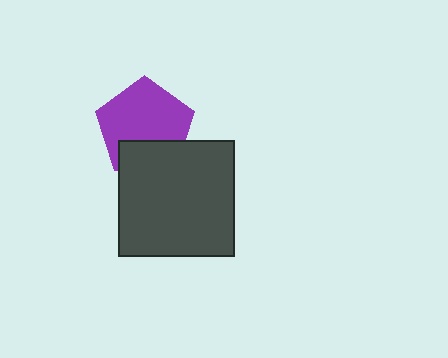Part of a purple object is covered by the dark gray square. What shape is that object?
It is a pentagon.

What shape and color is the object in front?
The object in front is a dark gray square.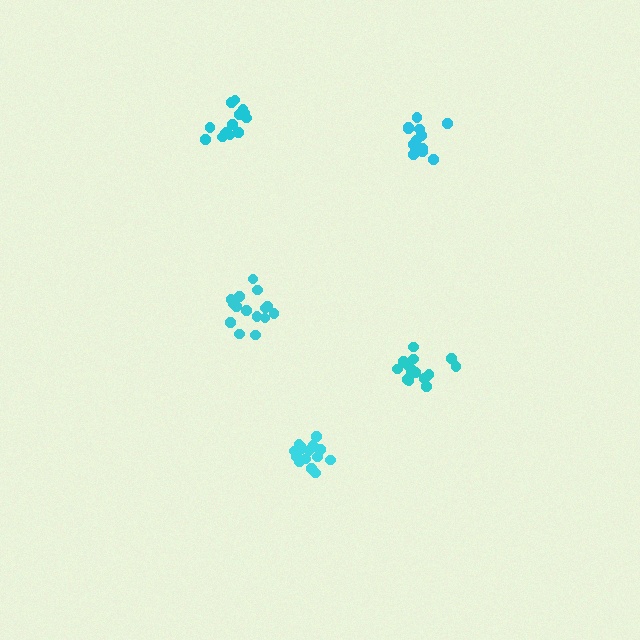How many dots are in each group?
Group 1: 14 dots, Group 2: 16 dots, Group 3: 16 dots, Group 4: 15 dots, Group 5: 13 dots (74 total).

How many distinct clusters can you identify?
There are 5 distinct clusters.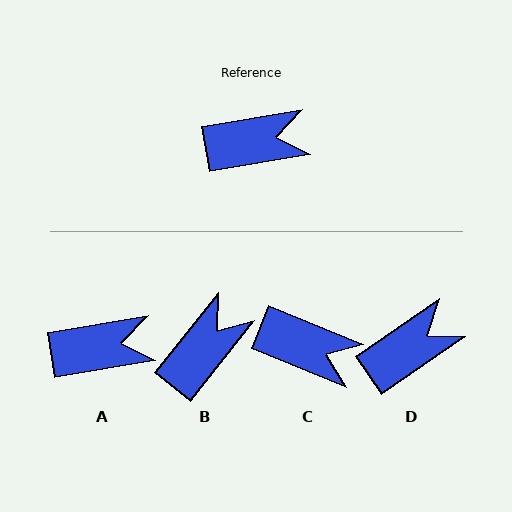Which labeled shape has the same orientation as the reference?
A.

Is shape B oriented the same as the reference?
No, it is off by about 42 degrees.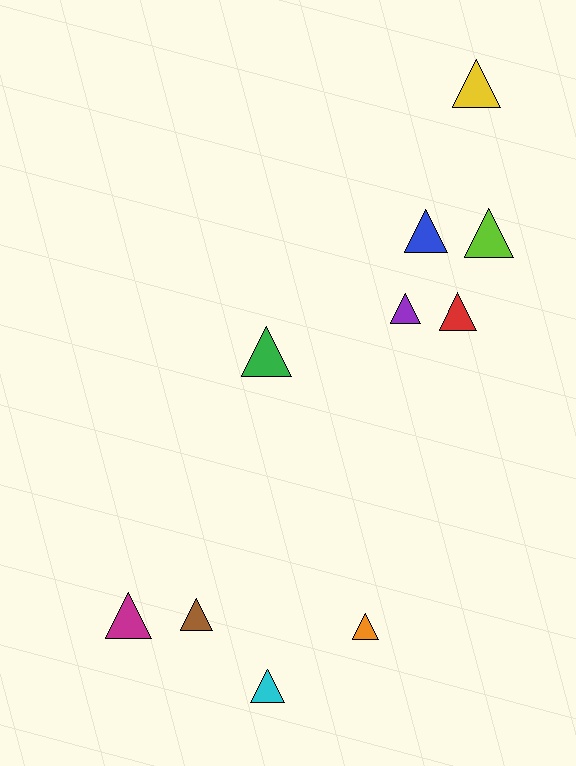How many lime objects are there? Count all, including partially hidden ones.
There is 1 lime object.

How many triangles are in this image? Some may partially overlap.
There are 10 triangles.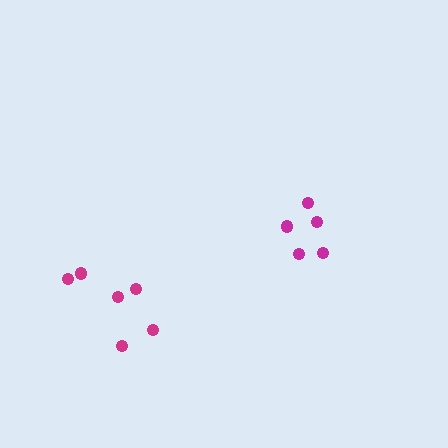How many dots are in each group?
Group 1: 6 dots, Group 2: 5 dots (11 total).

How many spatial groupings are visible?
There are 2 spatial groupings.